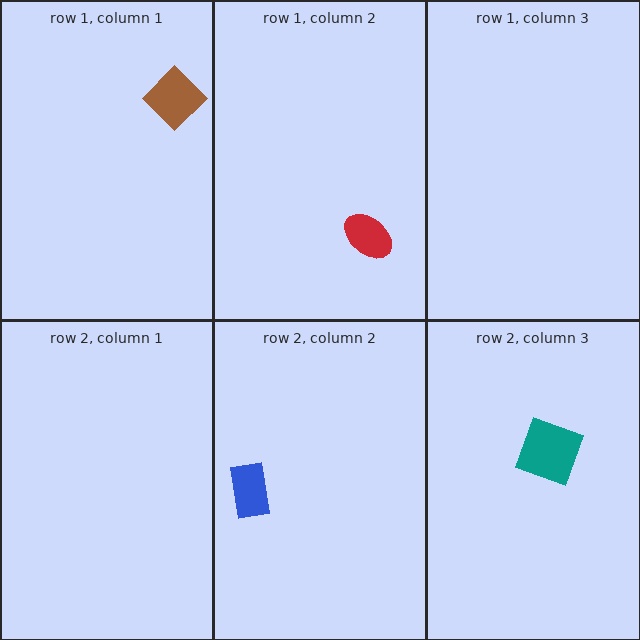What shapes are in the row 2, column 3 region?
The teal square.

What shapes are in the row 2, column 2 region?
The blue rectangle.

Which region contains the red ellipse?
The row 1, column 2 region.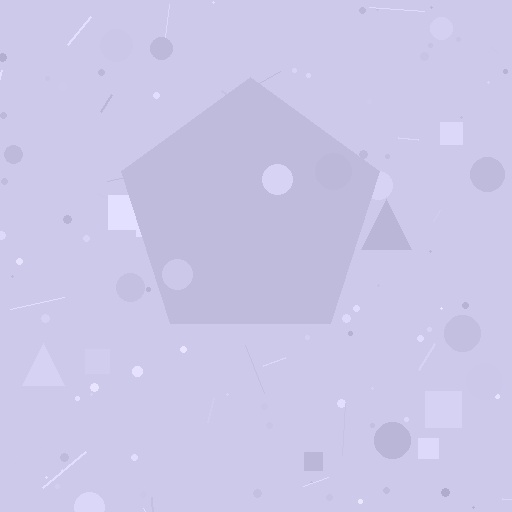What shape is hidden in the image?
A pentagon is hidden in the image.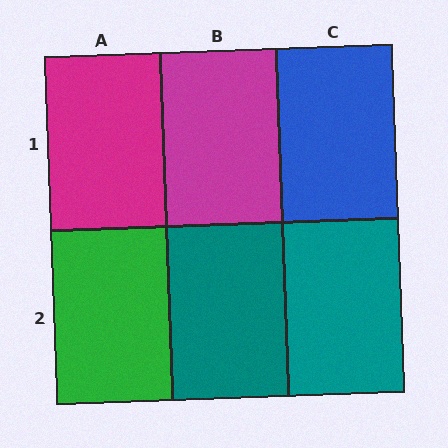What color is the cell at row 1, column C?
Blue.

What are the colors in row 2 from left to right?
Green, teal, teal.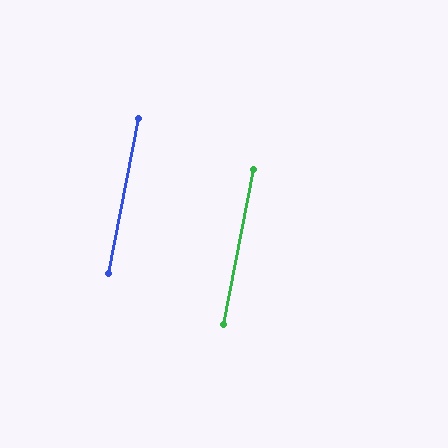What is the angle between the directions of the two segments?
Approximately 0 degrees.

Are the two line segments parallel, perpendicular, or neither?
Parallel — their directions differ by only 0.1°.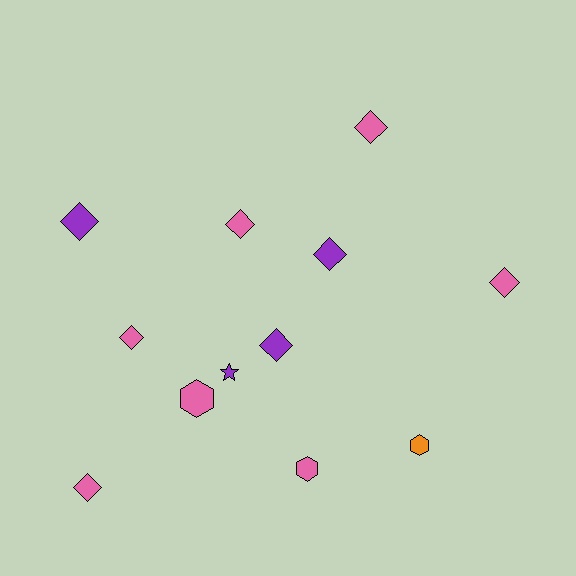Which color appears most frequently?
Pink, with 7 objects.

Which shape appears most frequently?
Diamond, with 8 objects.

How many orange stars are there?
There are no orange stars.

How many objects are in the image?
There are 12 objects.